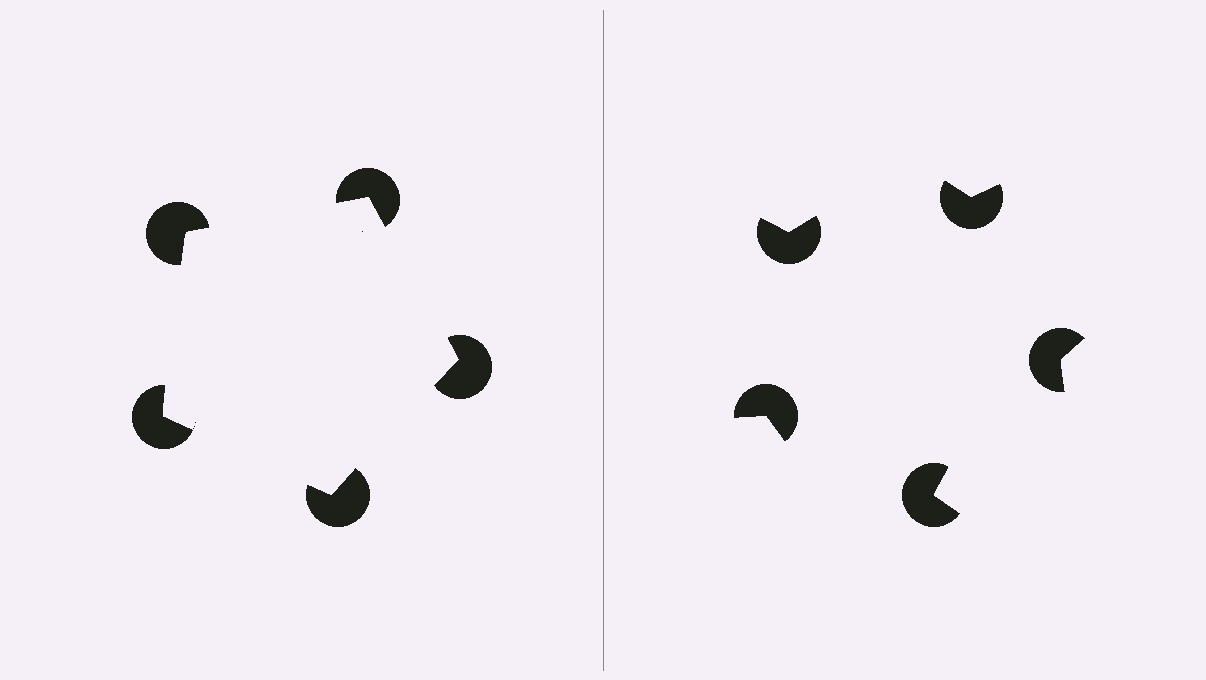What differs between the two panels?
The pac-man discs are positioned identically on both sides; only the wedge orientations differ. On the left they align to a pentagon; on the right they are misaligned.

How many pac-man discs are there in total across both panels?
10 — 5 on each side.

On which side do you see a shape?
An illusory pentagon appears on the left side. On the right side the wedge cuts are rotated, so no coherent shape forms.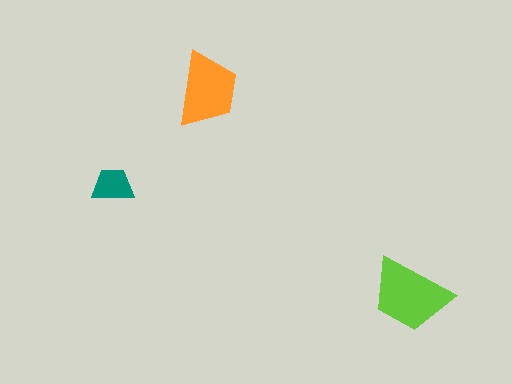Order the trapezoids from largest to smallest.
the lime one, the orange one, the teal one.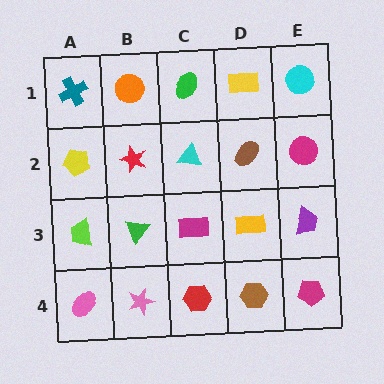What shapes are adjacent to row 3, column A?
A yellow pentagon (row 2, column A), a pink ellipse (row 4, column A), a green triangle (row 3, column B).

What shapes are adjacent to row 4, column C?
A magenta rectangle (row 3, column C), a pink star (row 4, column B), a brown hexagon (row 4, column D).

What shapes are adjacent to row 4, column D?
A yellow rectangle (row 3, column D), a red hexagon (row 4, column C), a magenta pentagon (row 4, column E).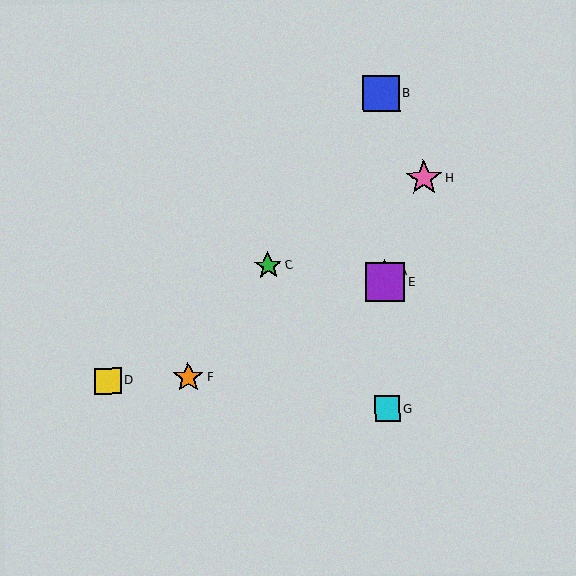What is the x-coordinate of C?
Object C is at x≈268.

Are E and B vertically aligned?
Yes, both are at x≈385.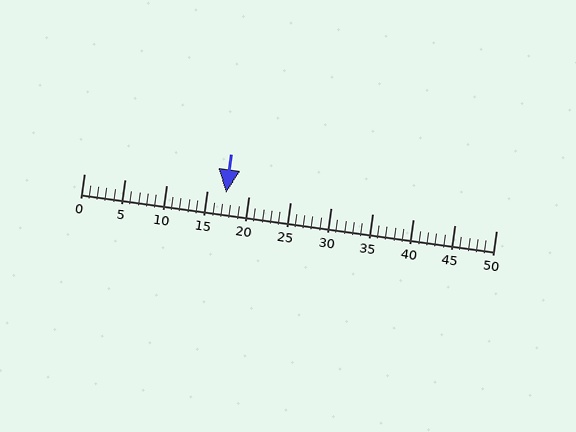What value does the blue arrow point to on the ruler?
The blue arrow points to approximately 17.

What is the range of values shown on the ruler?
The ruler shows values from 0 to 50.